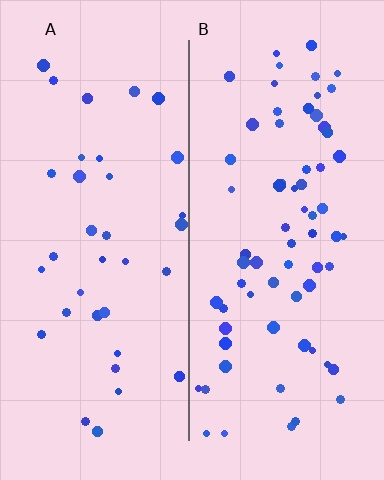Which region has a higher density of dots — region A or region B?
B (the right).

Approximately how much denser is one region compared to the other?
Approximately 1.9× — region B over region A.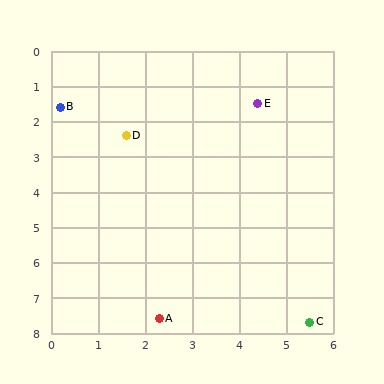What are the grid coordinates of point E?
Point E is at approximately (4.4, 1.5).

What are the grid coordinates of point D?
Point D is at approximately (1.6, 2.4).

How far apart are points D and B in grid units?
Points D and B are about 1.6 grid units apart.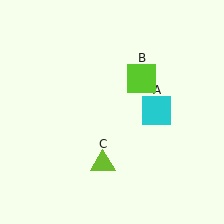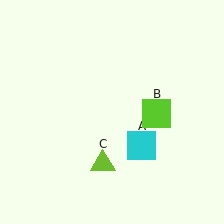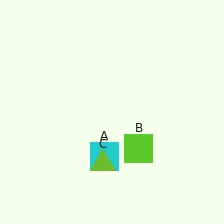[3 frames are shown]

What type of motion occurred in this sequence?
The cyan square (object A), lime square (object B) rotated clockwise around the center of the scene.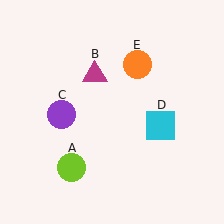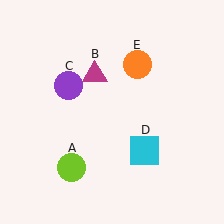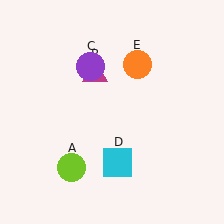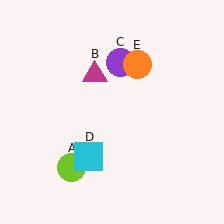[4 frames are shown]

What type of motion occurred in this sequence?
The purple circle (object C), cyan square (object D) rotated clockwise around the center of the scene.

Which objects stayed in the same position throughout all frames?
Lime circle (object A) and magenta triangle (object B) and orange circle (object E) remained stationary.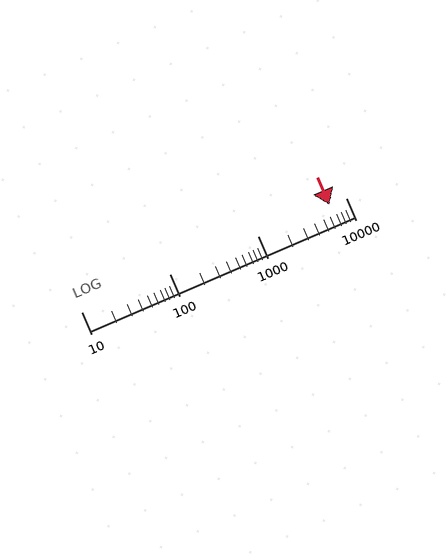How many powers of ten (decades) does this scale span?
The scale spans 3 decades, from 10 to 10000.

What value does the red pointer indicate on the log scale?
The pointer indicates approximately 6500.